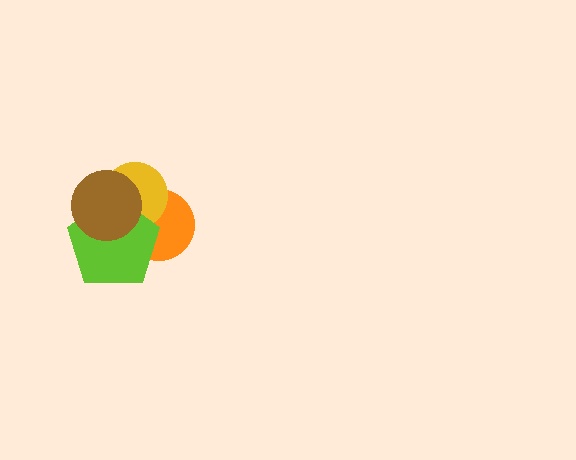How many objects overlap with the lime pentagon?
3 objects overlap with the lime pentagon.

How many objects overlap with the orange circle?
3 objects overlap with the orange circle.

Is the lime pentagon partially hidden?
Yes, it is partially covered by another shape.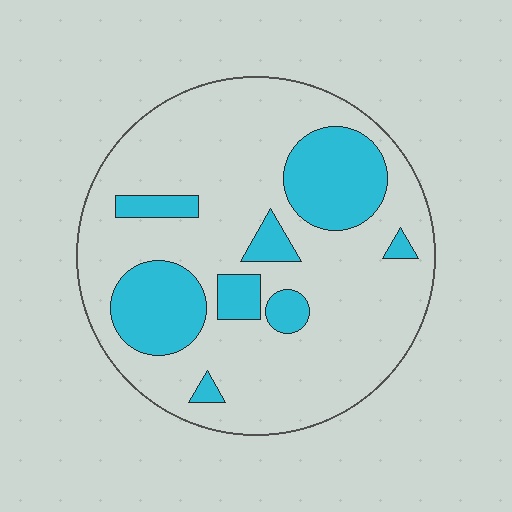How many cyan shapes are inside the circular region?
8.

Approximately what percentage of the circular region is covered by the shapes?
Approximately 25%.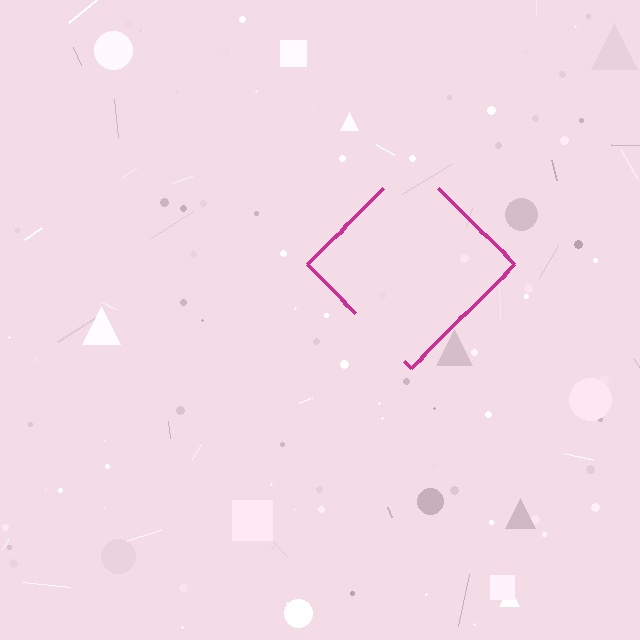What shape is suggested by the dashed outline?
The dashed outline suggests a diamond.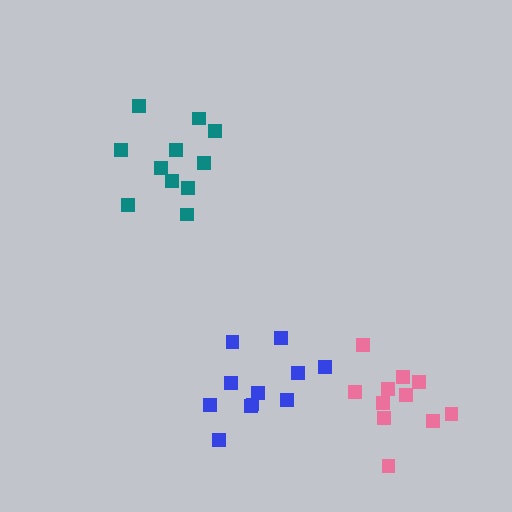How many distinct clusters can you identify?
There are 3 distinct clusters.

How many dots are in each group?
Group 1: 11 dots, Group 2: 11 dots, Group 3: 11 dots (33 total).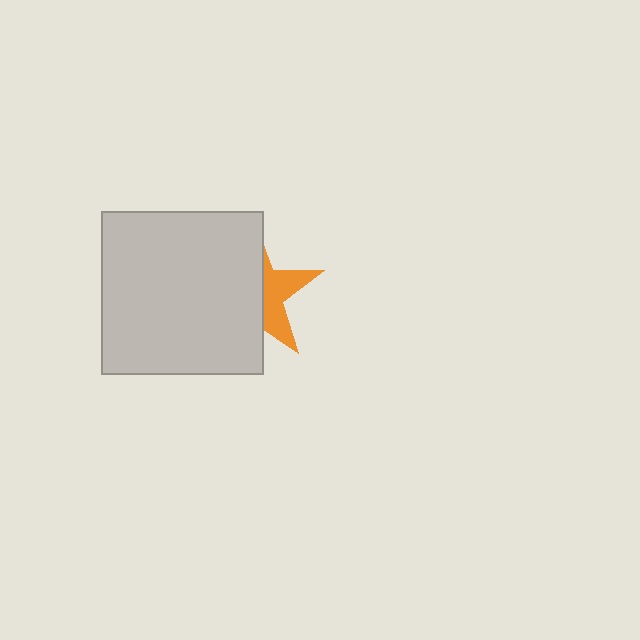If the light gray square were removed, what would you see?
You would see the complete orange star.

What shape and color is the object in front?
The object in front is a light gray square.